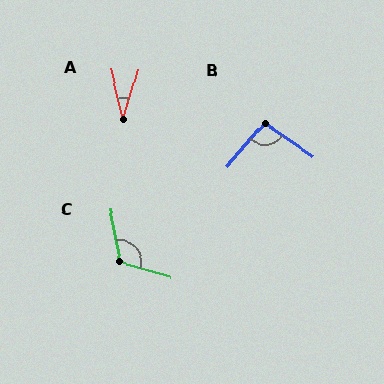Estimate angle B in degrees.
Approximately 96 degrees.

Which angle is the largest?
C, at approximately 117 degrees.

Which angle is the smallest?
A, at approximately 29 degrees.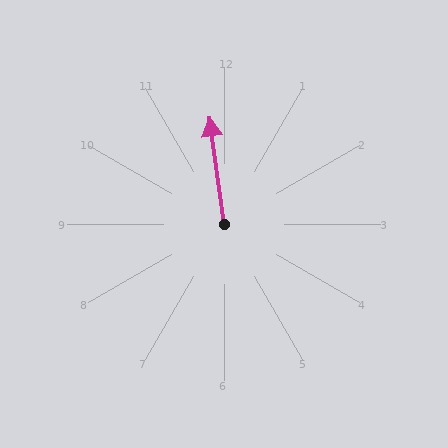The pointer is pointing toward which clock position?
Roughly 12 o'clock.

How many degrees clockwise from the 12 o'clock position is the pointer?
Approximately 352 degrees.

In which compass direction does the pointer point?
North.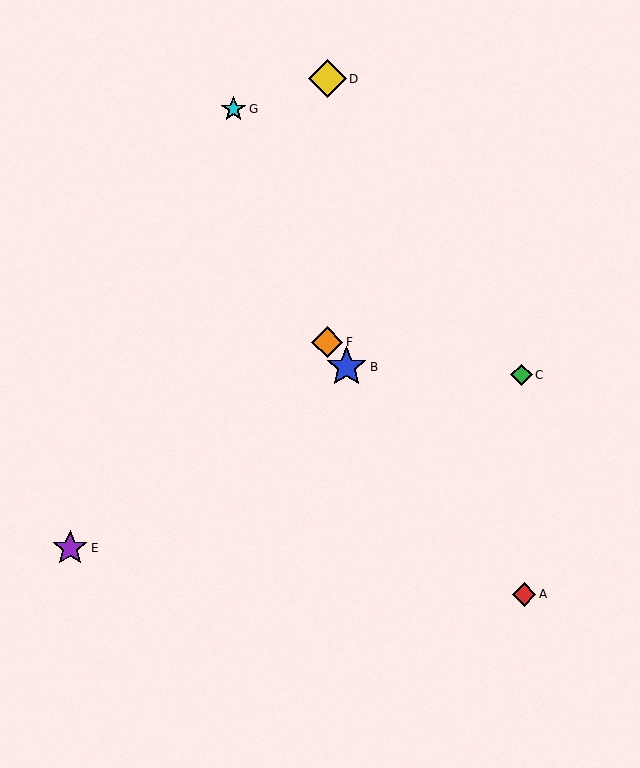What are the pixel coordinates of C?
Object C is at (522, 375).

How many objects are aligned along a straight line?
3 objects (A, B, F) are aligned along a straight line.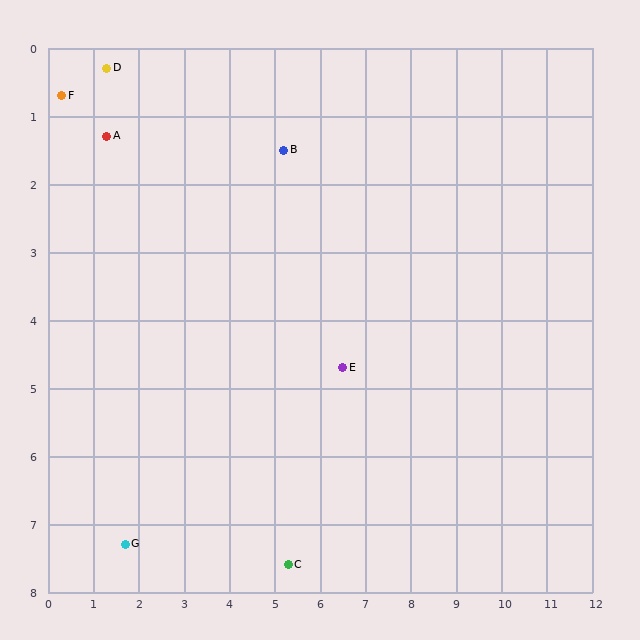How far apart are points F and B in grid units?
Points F and B are about 5.0 grid units apart.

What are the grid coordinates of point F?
Point F is at approximately (0.3, 0.7).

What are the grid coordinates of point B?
Point B is at approximately (5.2, 1.5).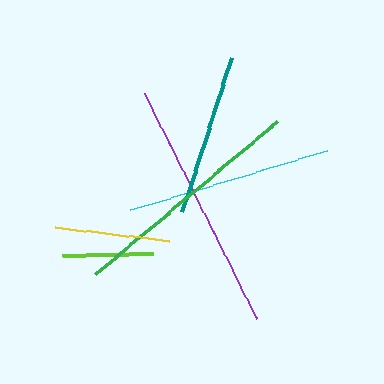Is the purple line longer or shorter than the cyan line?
The purple line is longer than the cyan line.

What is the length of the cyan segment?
The cyan segment is approximately 205 pixels long.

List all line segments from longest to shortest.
From longest to shortest: purple, green, cyan, teal, yellow, lime.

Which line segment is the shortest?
The lime line is the shortest at approximately 91 pixels.